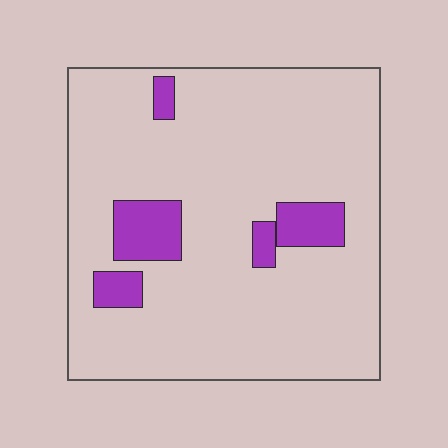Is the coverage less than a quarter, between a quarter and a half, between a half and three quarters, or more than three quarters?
Less than a quarter.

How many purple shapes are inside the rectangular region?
5.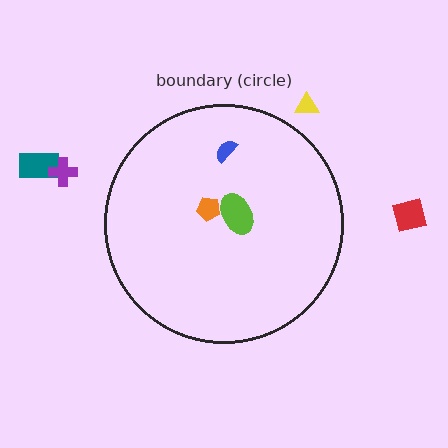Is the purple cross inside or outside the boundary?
Outside.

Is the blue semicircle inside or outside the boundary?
Inside.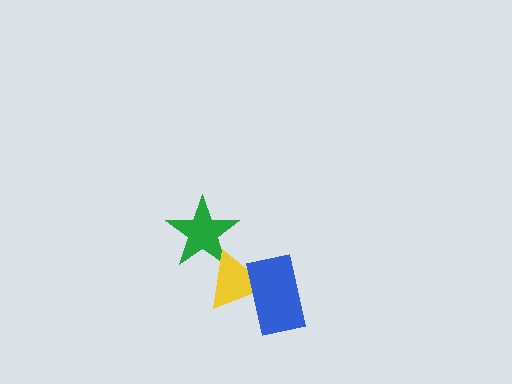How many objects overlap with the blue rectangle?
1 object overlaps with the blue rectangle.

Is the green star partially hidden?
Yes, it is partially covered by another shape.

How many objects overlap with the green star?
1 object overlaps with the green star.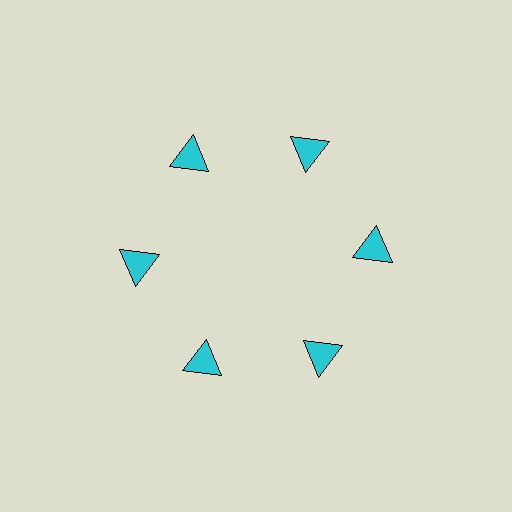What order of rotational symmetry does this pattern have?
This pattern has 6-fold rotational symmetry.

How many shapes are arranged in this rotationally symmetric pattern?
There are 6 shapes, arranged in 6 groups of 1.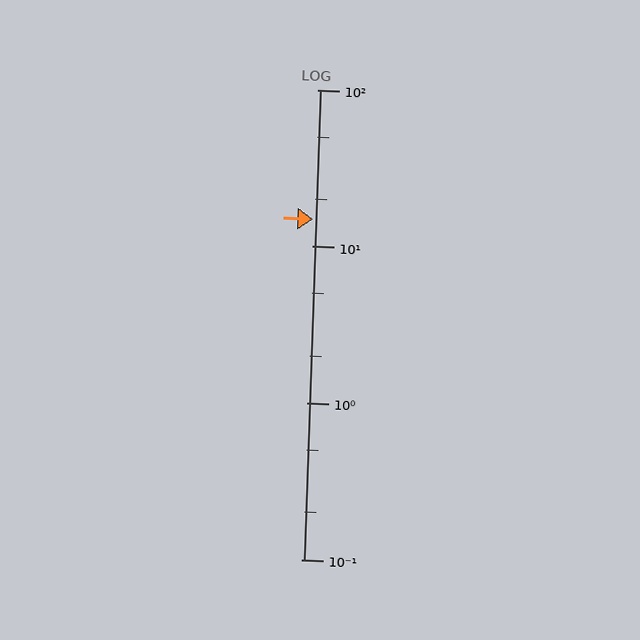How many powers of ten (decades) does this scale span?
The scale spans 3 decades, from 0.1 to 100.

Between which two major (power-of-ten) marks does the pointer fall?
The pointer is between 10 and 100.